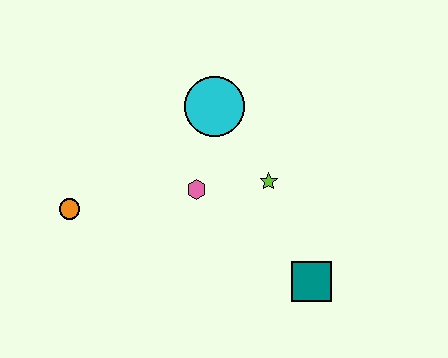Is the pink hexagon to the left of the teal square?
Yes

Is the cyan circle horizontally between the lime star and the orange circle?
Yes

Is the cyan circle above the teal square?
Yes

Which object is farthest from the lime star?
The orange circle is farthest from the lime star.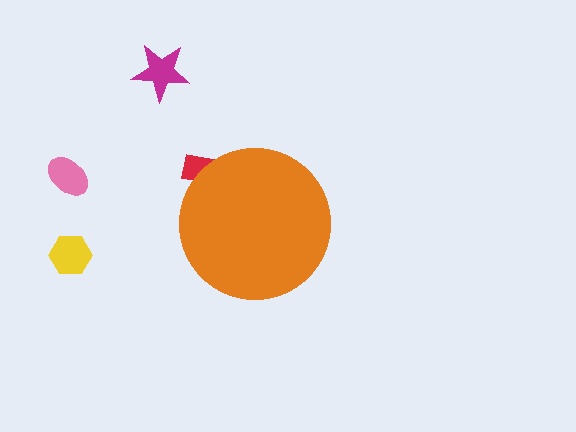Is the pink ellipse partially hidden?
No, the pink ellipse is fully visible.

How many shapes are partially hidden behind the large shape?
1 shape is partially hidden.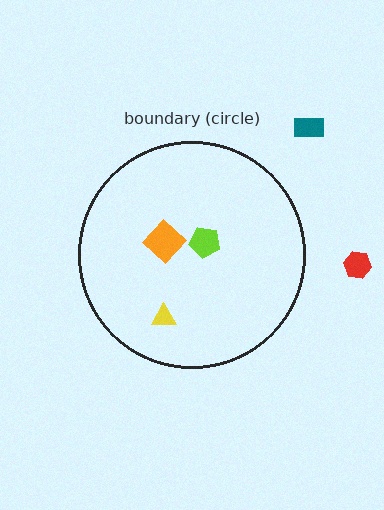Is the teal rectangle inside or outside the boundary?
Outside.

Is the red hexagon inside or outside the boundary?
Outside.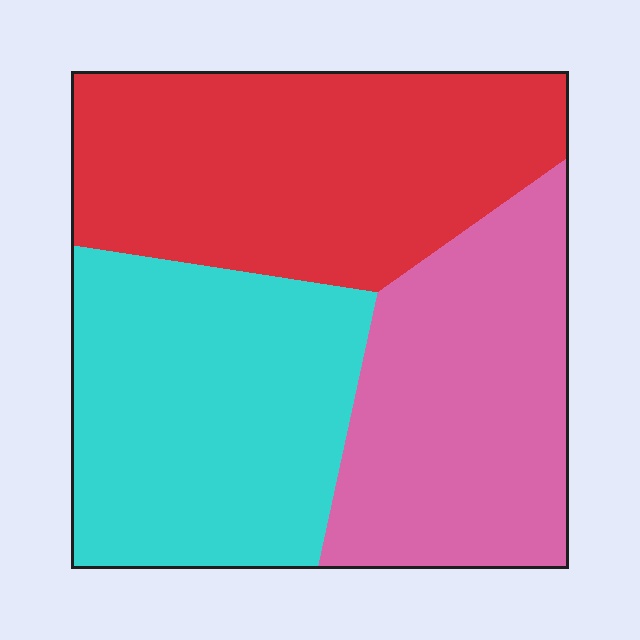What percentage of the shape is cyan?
Cyan covers about 35% of the shape.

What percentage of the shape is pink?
Pink takes up about one third (1/3) of the shape.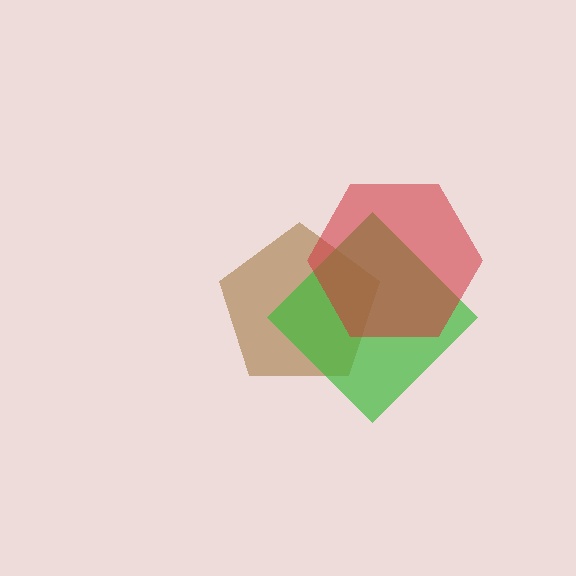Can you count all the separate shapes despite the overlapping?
Yes, there are 3 separate shapes.